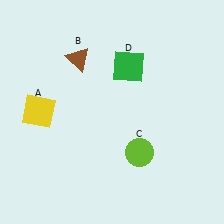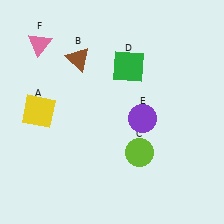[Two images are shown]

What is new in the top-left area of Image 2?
A pink triangle (F) was added in the top-left area of Image 2.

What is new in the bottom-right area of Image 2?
A purple circle (E) was added in the bottom-right area of Image 2.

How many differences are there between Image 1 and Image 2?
There are 2 differences between the two images.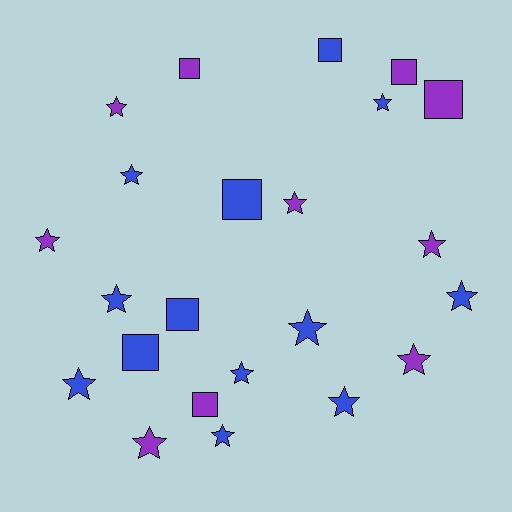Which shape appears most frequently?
Star, with 15 objects.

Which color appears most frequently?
Blue, with 13 objects.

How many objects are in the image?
There are 23 objects.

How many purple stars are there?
There are 6 purple stars.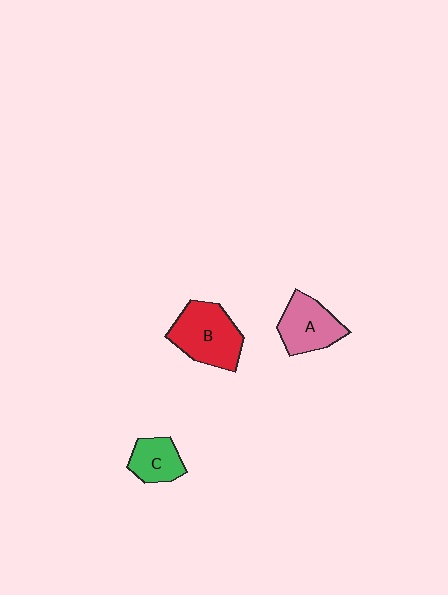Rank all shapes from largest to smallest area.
From largest to smallest: B (red), A (pink), C (green).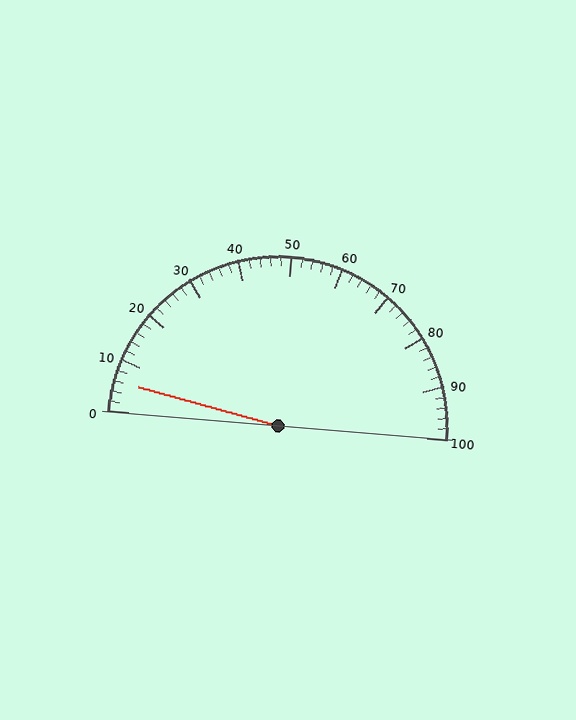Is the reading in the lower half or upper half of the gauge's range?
The reading is in the lower half of the range (0 to 100).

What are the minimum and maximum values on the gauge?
The gauge ranges from 0 to 100.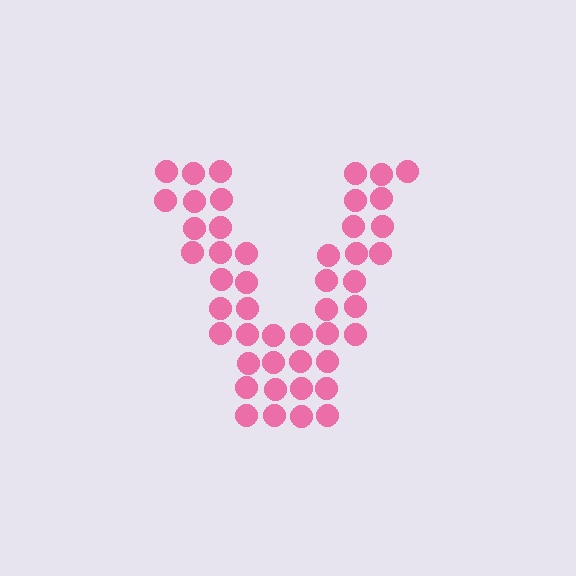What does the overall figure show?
The overall figure shows the letter V.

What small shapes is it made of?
It is made of small circles.